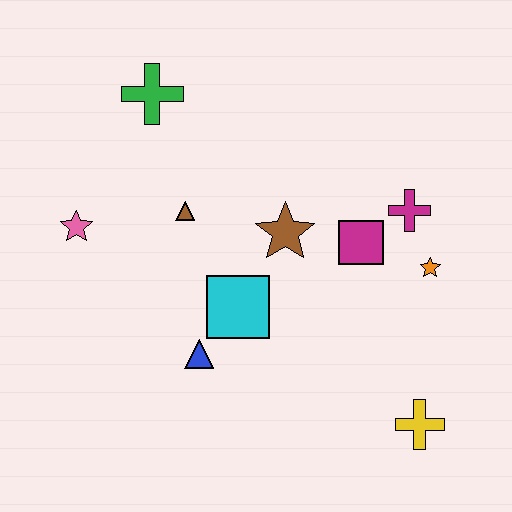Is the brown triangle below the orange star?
No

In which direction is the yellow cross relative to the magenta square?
The yellow cross is below the magenta square.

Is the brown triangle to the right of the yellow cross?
No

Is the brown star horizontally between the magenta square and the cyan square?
Yes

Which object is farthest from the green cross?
The yellow cross is farthest from the green cross.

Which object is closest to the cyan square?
The blue triangle is closest to the cyan square.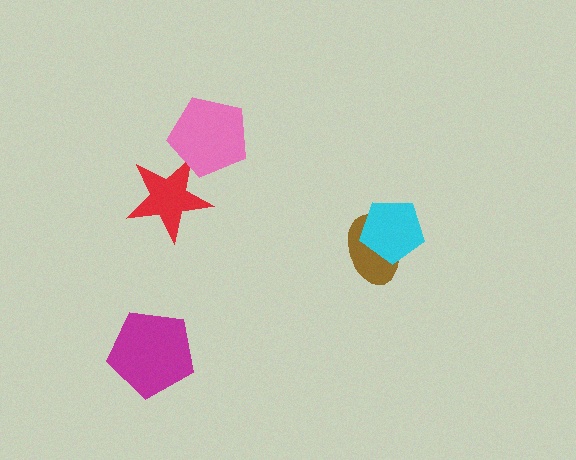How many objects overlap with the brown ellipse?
1 object overlaps with the brown ellipse.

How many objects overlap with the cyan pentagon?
1 object overlaps with the cyan pentagon.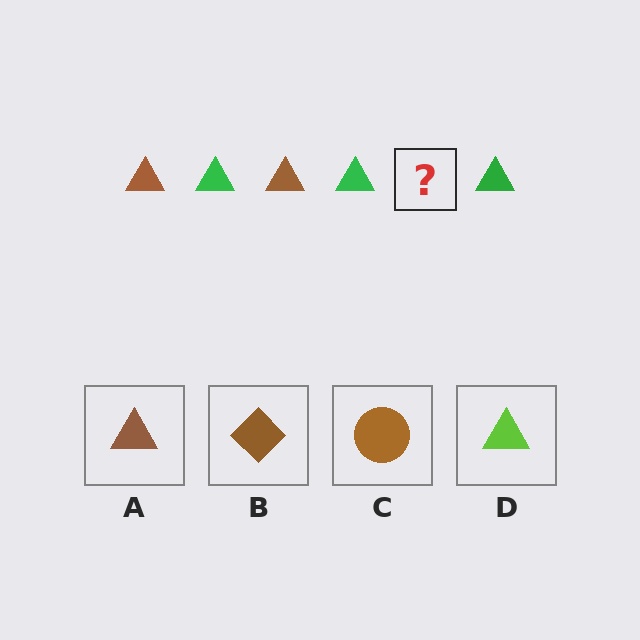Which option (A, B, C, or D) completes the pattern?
A.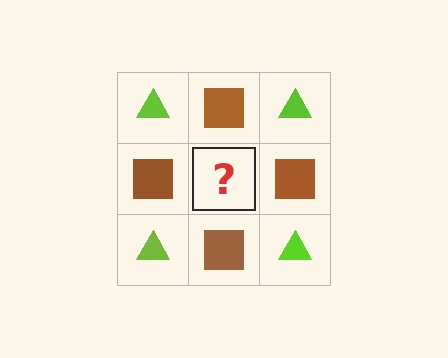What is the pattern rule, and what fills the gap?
The rule is that it alternates lime triangle and brown square in a checkerboard pattern. The gap should be filled with a lime triangle.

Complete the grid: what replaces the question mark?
The question mark should be replaced with a lime triangle.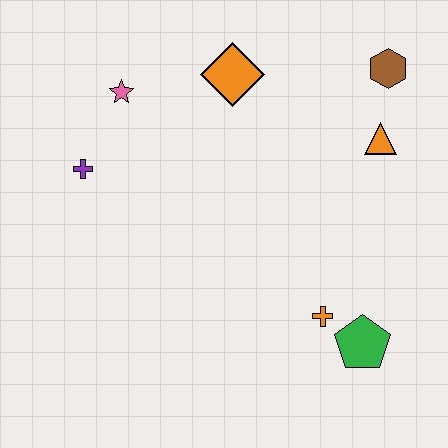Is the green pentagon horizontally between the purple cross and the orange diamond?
No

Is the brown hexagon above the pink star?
Yes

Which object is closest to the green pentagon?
The orange cross is closest to the green pentagon.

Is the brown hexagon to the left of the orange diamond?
No